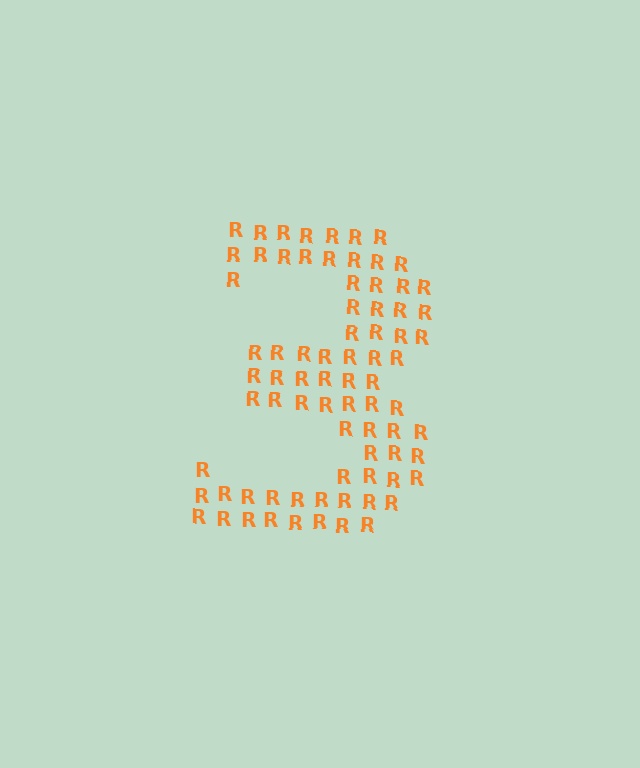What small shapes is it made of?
It is made of small letter R's.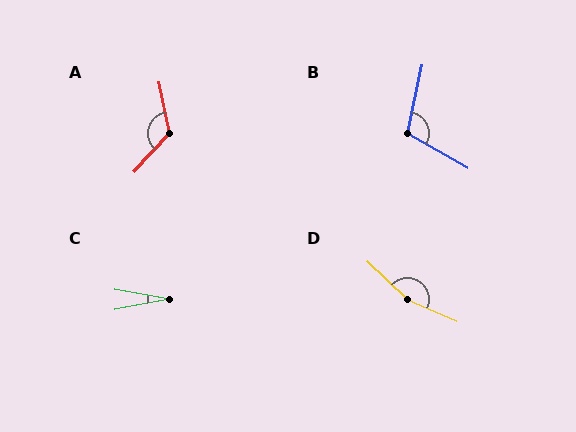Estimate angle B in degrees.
Approximately 108 degrees.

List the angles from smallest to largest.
C (21°), B (108°), A (127°), D (160°).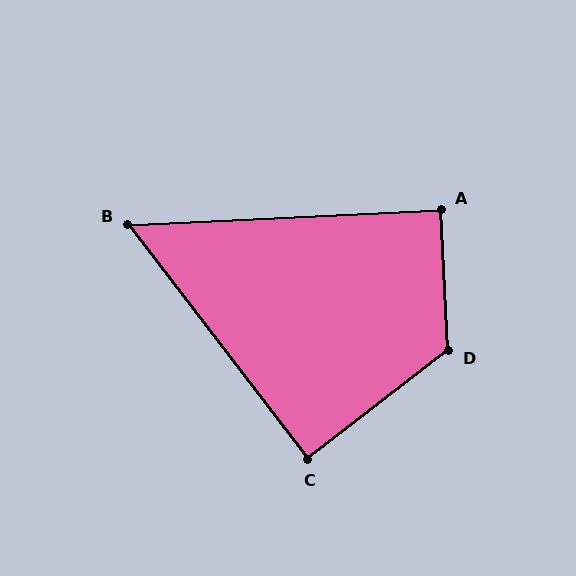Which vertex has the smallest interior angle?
B, at approximately 55 degrees.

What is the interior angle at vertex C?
Approximately 90 degrees (approximately right).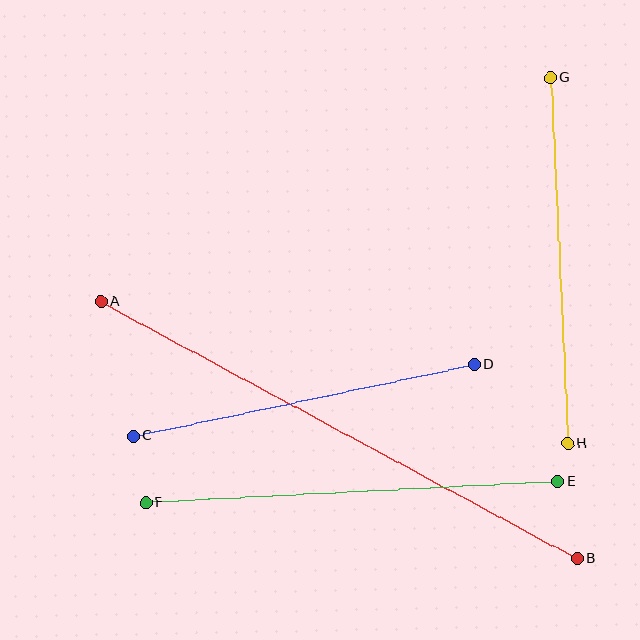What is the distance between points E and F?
The distance is approximately 413 pixels.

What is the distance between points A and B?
The distance is approximately 541 pixels.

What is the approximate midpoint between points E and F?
The midpoint is at approximately (352, 492) pixels.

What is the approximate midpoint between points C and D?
The midpoint is at approximately (304, 400) pixels.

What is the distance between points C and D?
The distance is approximately 348 pixels.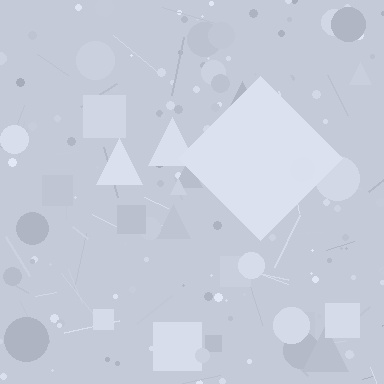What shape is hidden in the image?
A diamond is hidden in the image.